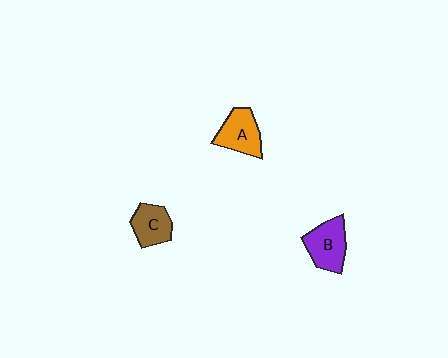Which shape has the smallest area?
Shape C (brown).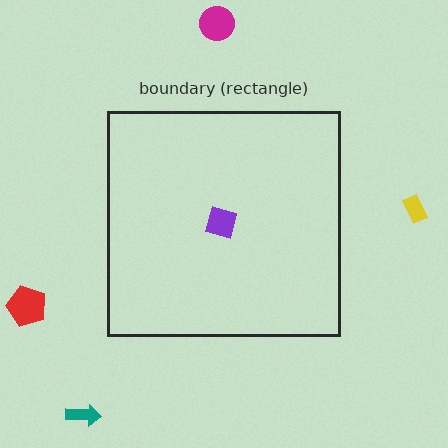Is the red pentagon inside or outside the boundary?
Outside.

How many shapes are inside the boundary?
1 inside, 4 outside.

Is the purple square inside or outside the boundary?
Inside.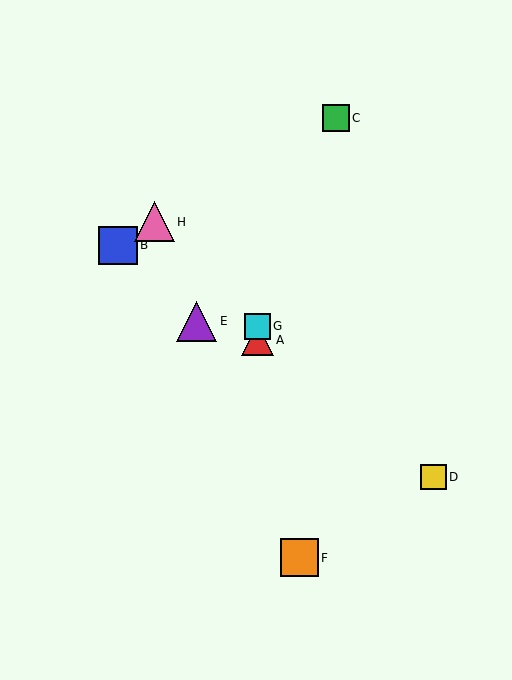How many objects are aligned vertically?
2 objects (A, G) are aligned vertically.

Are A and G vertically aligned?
Yes, both are at x≈257.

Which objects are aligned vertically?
Objects A, G are aligned vertically.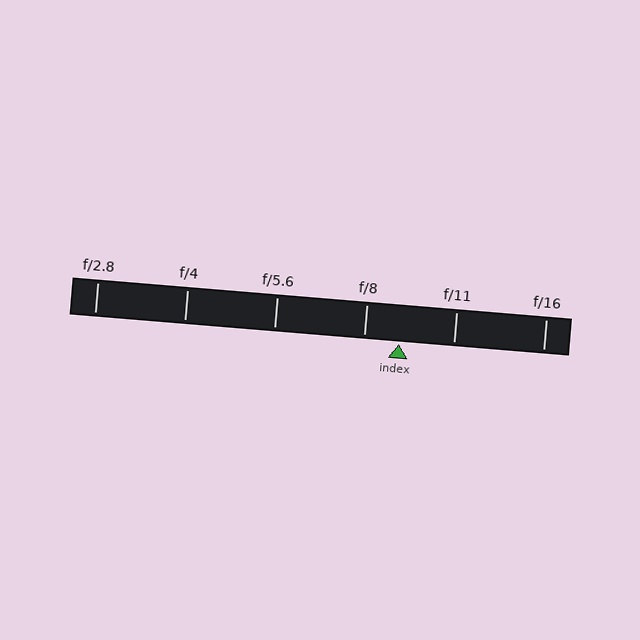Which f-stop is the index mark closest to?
The index mark is closest to f/8.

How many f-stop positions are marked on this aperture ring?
There are 6 f-stop positions marked.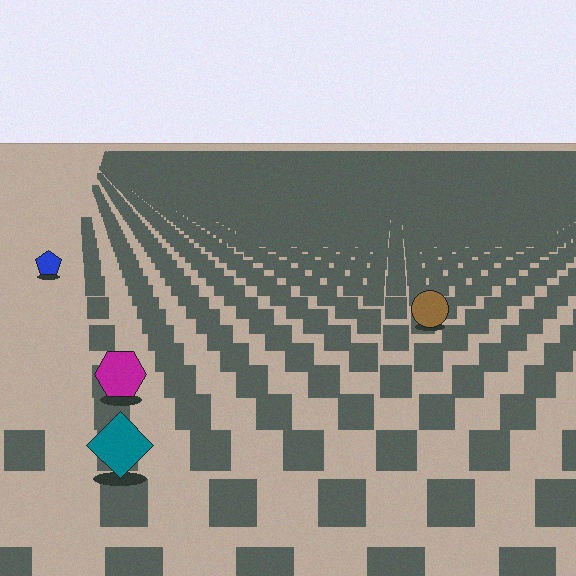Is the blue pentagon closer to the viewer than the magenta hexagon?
No. The magenta hexagon is closer — you can tell from the texture gradient: the ground texture is coarser near it.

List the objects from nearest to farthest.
From nearest to farthest: the teal diamond, the magenta hexagon, the brown circle, the blue pentagon.